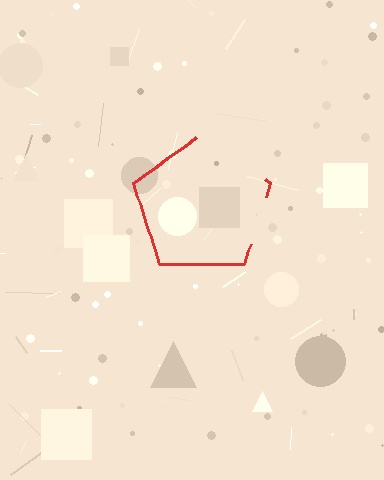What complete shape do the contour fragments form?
The contour fragments form a pentagon.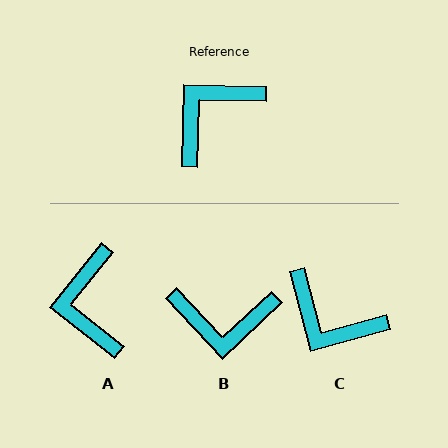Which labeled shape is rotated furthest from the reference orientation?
B, about 135 degrees away.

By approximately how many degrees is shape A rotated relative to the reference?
Approximately 53 degrees counter-clockwise.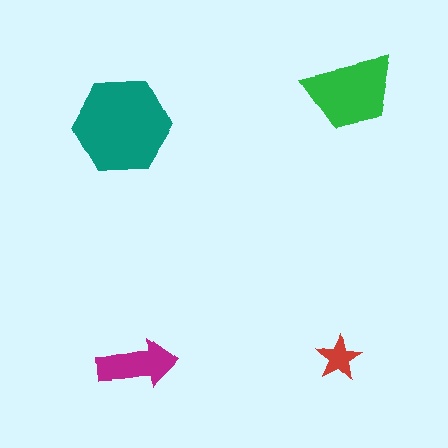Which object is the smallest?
The red star.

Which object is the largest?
The teal hexagon.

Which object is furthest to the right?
The green trapezoid is rightmost.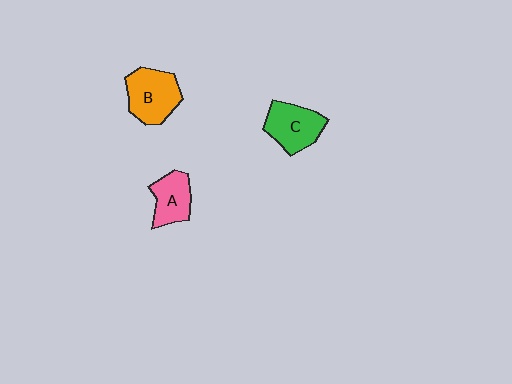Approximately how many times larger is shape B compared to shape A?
Approximately 1.4 times.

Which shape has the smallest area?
Shape A (pink).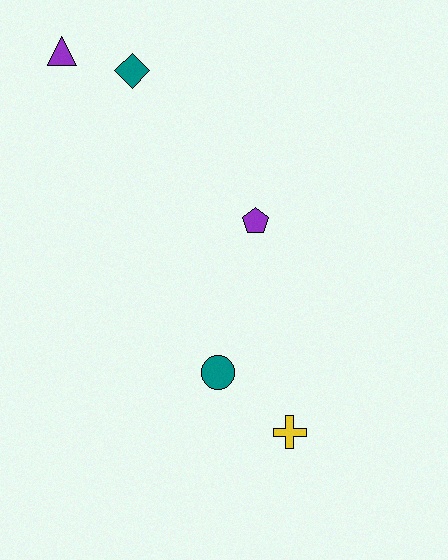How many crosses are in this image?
There is 1 cross.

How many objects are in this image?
There are 5 objects.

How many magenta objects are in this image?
There are no magenta objects.